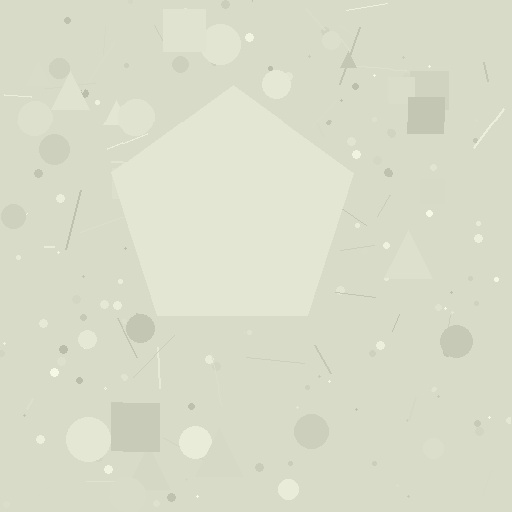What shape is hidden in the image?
A pentagon is hidden in the image.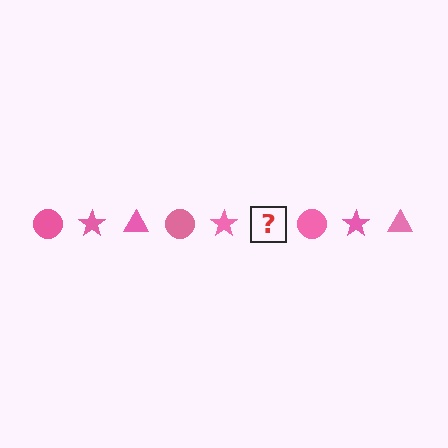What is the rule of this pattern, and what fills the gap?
The rule is that the pattern cycles through circle, star, triangle shapes in pink. The gap should be filled with a pink triangle.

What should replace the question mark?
The question mark should be replaced with a pink triangle.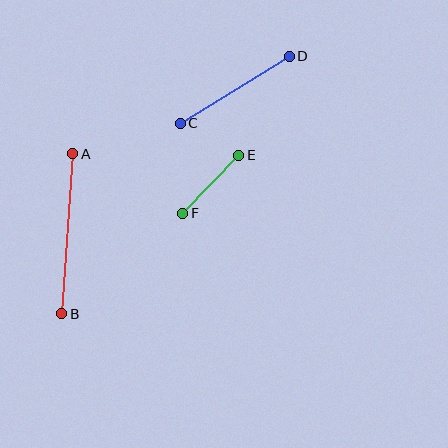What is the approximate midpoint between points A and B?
The midpoint is at approximately (67, 234) pixels.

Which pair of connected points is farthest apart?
Points A and B are farthest apart.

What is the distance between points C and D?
The distance is approximately 128 pixels.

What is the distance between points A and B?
The distance is approximately 161 pixels.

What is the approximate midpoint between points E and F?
The midpoint is at approximately (211, 184) pixels.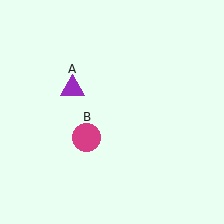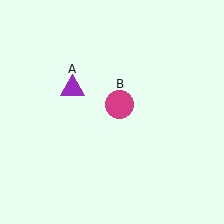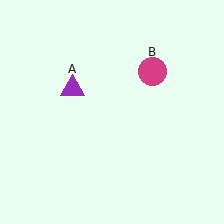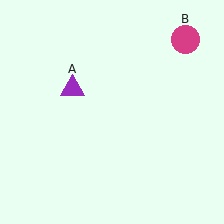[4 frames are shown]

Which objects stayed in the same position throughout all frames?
Purple triangle (object A) remained stationary.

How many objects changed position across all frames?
1 object changed position: magenta circle (object B).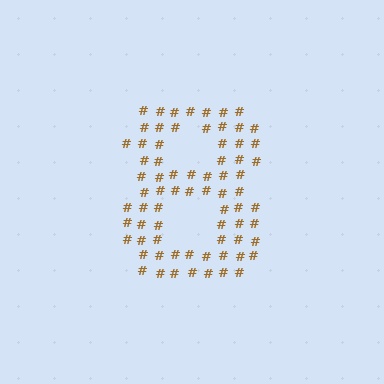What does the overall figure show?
The overall figure shows the digit 8.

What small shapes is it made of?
It is made of small hash symbols.